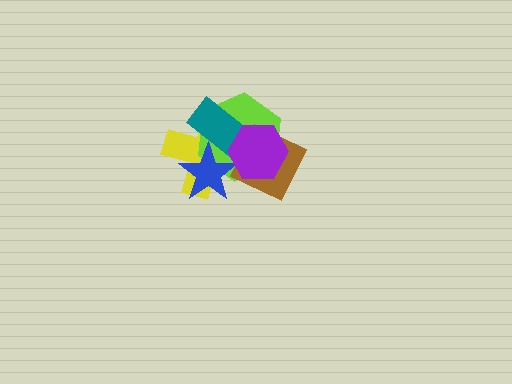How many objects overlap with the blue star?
5 objects overlap with the blue star.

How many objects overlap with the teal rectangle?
4 objects overlap with the teal rectangle.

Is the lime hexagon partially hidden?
Yes, it is partially covered by another shape.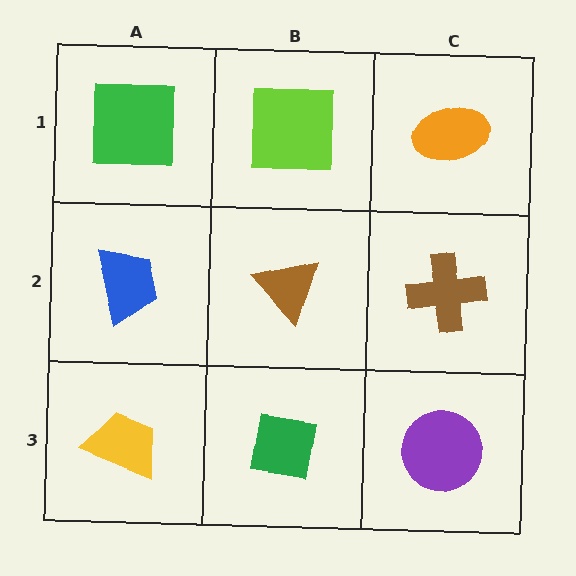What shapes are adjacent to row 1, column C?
A brown cross (row 2, column C), a lime square (row 1, column B).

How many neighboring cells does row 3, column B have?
3.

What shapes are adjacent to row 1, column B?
A brown triangle (row 2, column B), a green square (row 1, column A), an orange ellipse (row 1, column C).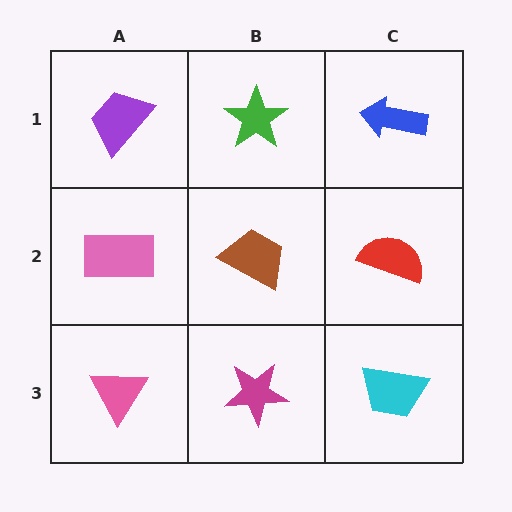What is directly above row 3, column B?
A brown trapezoid.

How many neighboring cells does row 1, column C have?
2.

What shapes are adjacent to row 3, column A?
A pink rectangle (row 2, column A), a magenta star (row 3, column B).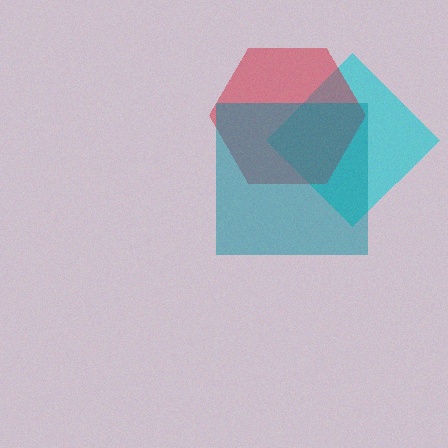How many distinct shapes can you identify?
There are 3 distinct shapes: a cyan diamond, a red hexagon, a teal square.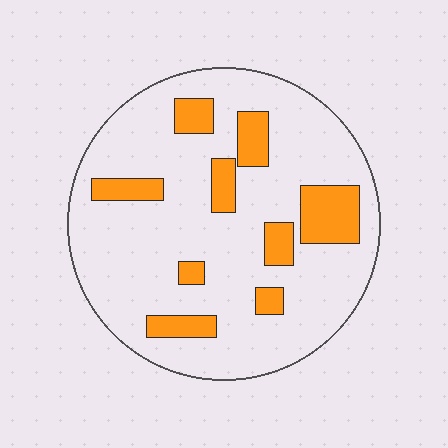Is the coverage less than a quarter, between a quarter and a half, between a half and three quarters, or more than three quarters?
Less than a quarter.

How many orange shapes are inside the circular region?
9.